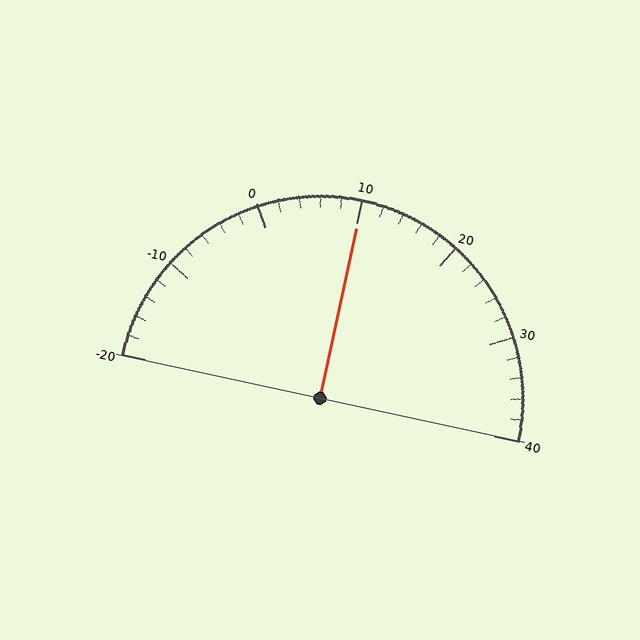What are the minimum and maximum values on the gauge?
The gauge ranges from -20 to 40.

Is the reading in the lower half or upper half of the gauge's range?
The reading is in the upper half of the range (-20 to 40).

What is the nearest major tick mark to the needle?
The nearest major tick mark is 10.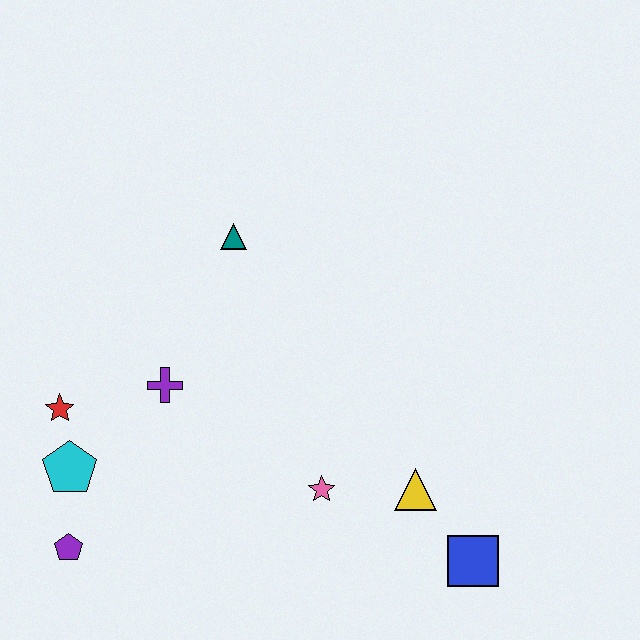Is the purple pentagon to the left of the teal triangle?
Yes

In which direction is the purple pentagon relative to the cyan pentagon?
The purple pentagon is below the cyan pentagon.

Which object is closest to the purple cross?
The red star is closest to the purple cross.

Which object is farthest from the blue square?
The red star is farthest from the blue square.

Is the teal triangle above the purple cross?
Yes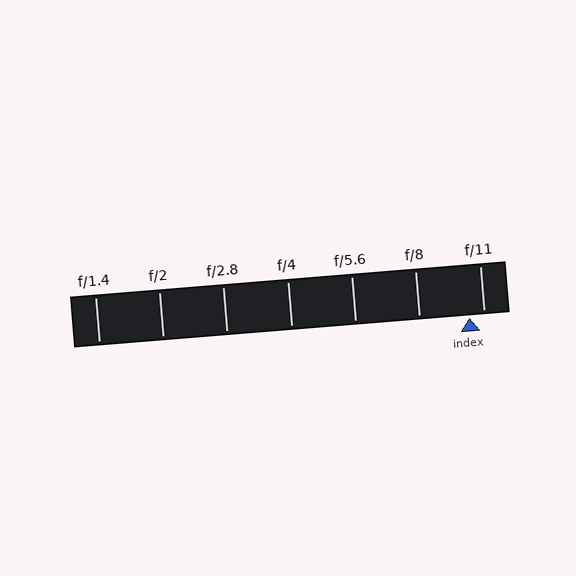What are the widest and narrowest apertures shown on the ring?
The widest aperture shown is f/1.4 and the narrowest is f/11.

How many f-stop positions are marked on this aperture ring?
There are 7 f-stop positions marked.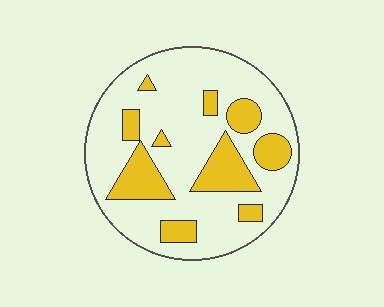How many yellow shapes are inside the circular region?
10.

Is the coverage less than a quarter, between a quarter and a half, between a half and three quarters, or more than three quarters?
Between a quarter and a half.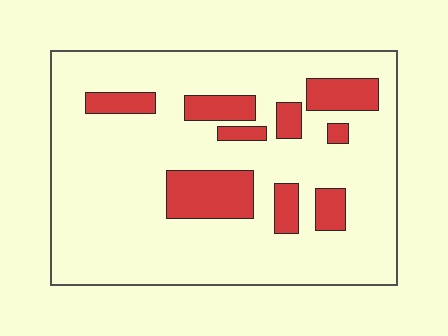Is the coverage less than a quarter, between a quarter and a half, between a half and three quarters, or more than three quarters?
Less than a quarter.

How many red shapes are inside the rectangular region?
9.